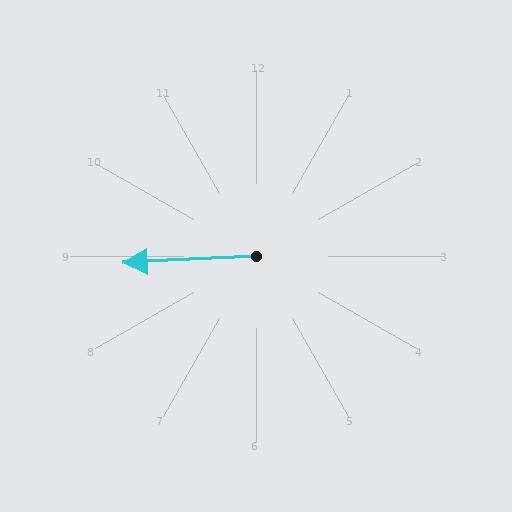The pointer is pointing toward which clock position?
Roughly 9 o'clock.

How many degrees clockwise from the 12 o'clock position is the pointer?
Approximately 267 degrees.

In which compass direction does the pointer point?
West.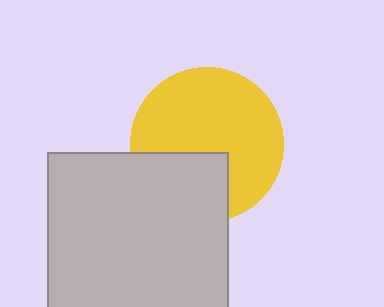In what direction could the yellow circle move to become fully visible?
The yellow circle could move up. That would shift it out from behind the light gray square entirely.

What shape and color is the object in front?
The object in front is a light gray square.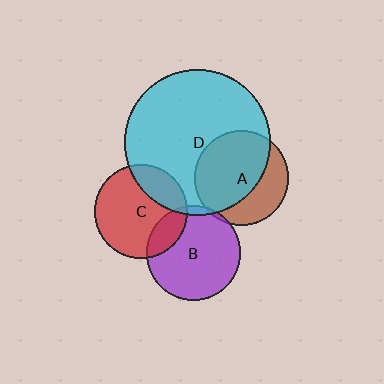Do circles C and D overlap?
Yes.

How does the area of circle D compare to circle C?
Approximately 2.4 times.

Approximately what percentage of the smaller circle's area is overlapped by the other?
Approximately 25%.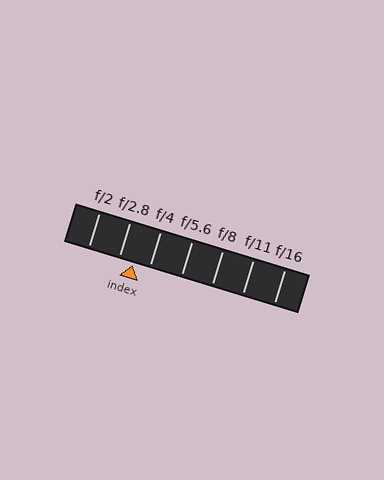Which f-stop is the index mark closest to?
The index mark is closest to f/2.8.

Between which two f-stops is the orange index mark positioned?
The index mark is between f/2.8 and f/4.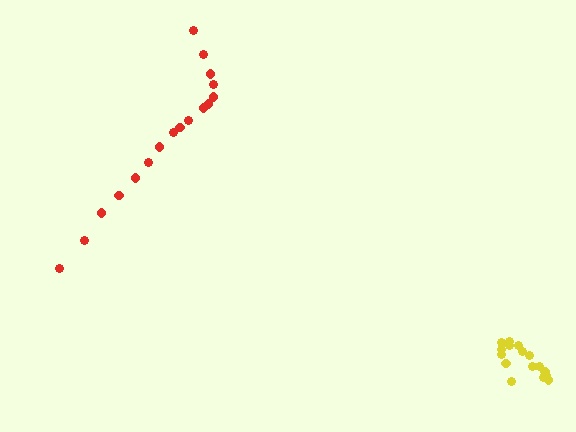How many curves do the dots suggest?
There are 2 distinct paths.